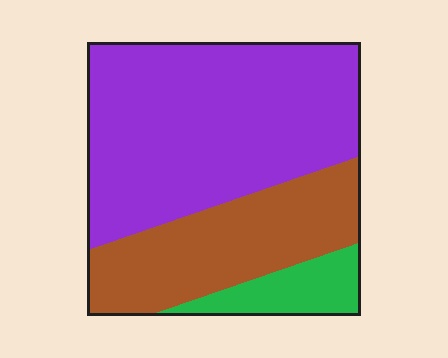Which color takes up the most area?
Purple, at roughly 60%.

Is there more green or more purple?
Purple.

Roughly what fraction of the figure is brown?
Brown takes up between a sixth and a third of the figure.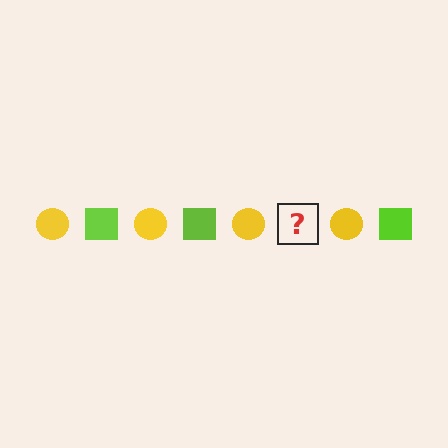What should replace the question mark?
The question mark should be replaced with a lime square.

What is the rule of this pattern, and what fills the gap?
The rule is that the pattern alternates between yellow circle and lime square. The gap should be filled with a lime square.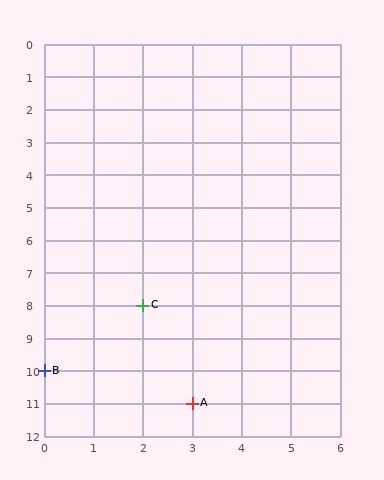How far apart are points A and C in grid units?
Points A and C are 1 column and 3 rows apart (about 3.2 grid units diagonally).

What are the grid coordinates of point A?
Point A is at grid coordinates (3, 11).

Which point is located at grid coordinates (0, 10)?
Point B is at (0, 10).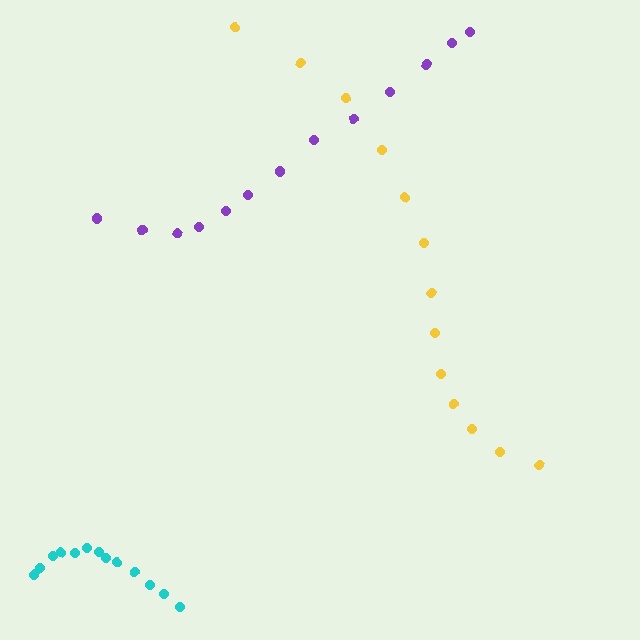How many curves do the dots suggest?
There are 3 distinct paths.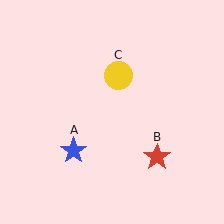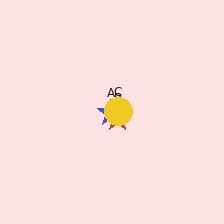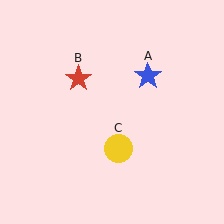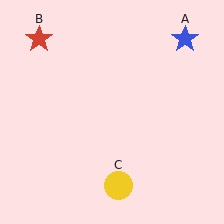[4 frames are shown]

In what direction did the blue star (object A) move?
The blue star (object A) moved up and to the right.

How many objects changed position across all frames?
3 objects changed position: blue star (object A), red star (object B), yellow circle (object C).